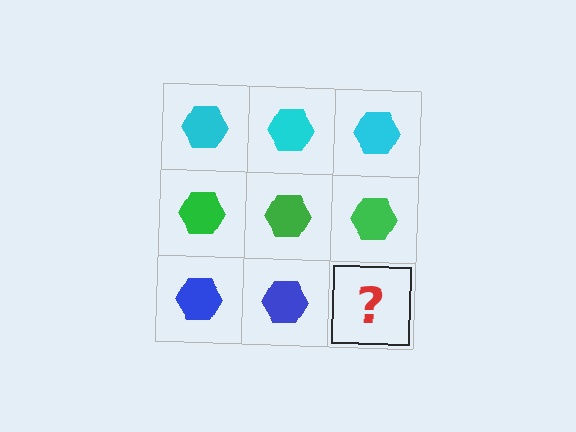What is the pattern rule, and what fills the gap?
The rule is that each row has a consistent color. The gap should be filled with a blue hexagon.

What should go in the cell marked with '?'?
The missing cell should contain a blue hexagon.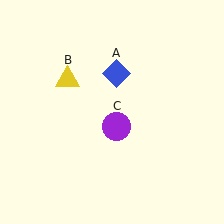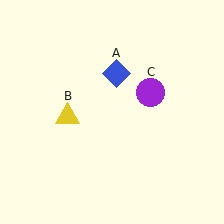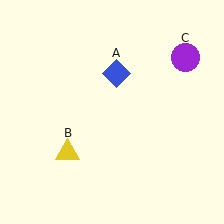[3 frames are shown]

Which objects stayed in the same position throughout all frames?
Blue diamond (object A) remained stationary.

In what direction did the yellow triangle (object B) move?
The yellow triangle (object B) moved down.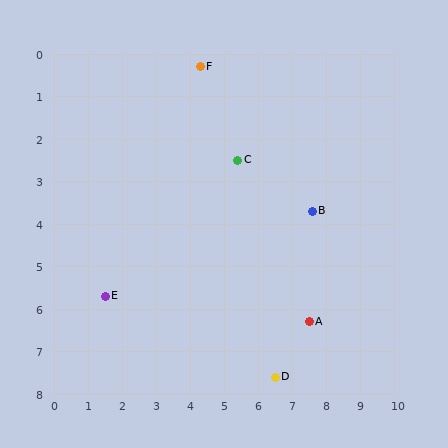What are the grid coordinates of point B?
Point B is at approximately (7.6, 3.7).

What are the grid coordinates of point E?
Point E is at approximately (1.5, 5.7).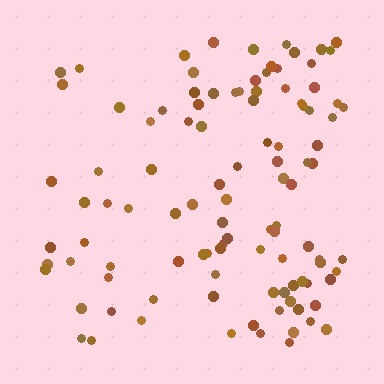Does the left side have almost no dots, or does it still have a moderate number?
Still a moderate number, just noticeably fewer than the right.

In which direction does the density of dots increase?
From left to right, with the right side densest.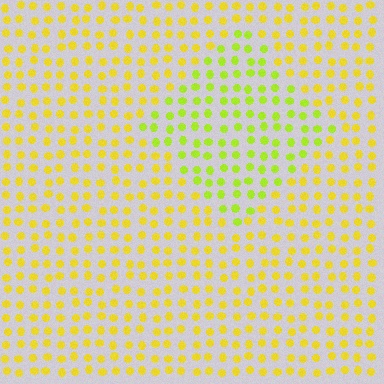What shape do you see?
I see a diamond.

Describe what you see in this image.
The image is filled with small yellow elements in a uniform arrangement. A diamond-shaped region is visible where the elements are tinted to a slightly different hue, forming a subtle color boundary.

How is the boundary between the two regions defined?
The boundary is defined purely by a slight shift in hue (about 28 degrees). Spacing, size, and orientation are identical on both sides.